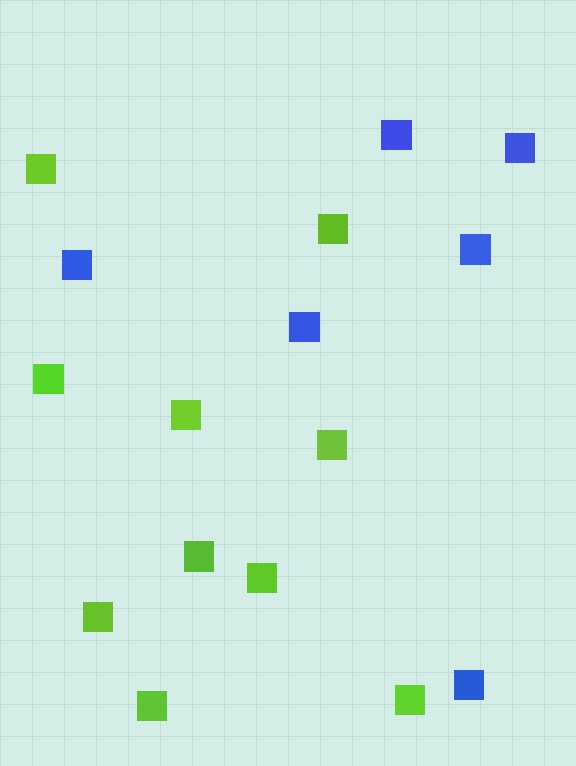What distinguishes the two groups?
There are 2 groups: one group of blue squares (6) and one group of lime squares (10).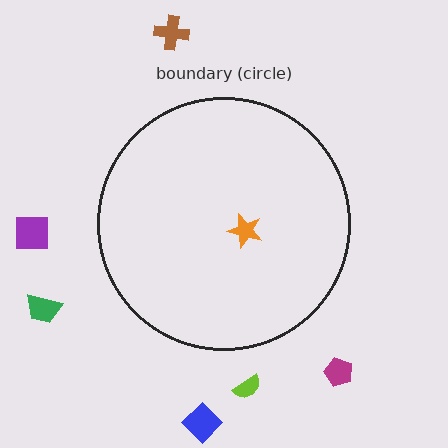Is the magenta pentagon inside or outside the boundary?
Outside.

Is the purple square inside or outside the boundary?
Outside.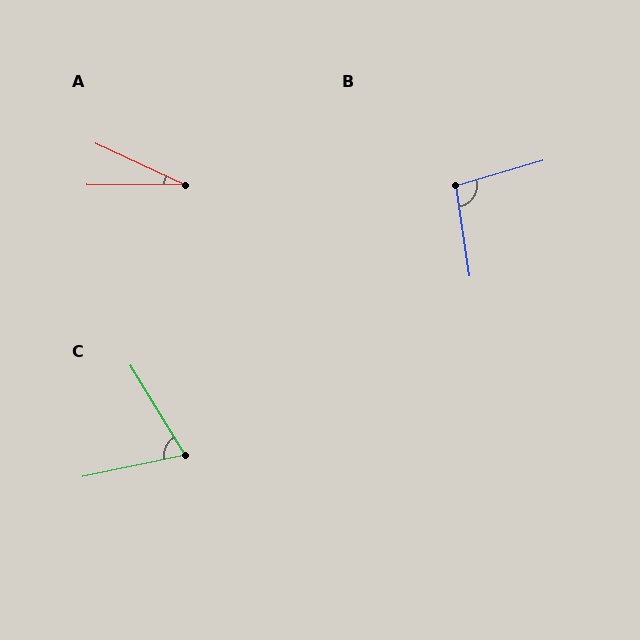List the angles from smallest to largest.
A (24°), C (71°), B (98°).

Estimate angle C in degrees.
Approximately 71 degrees.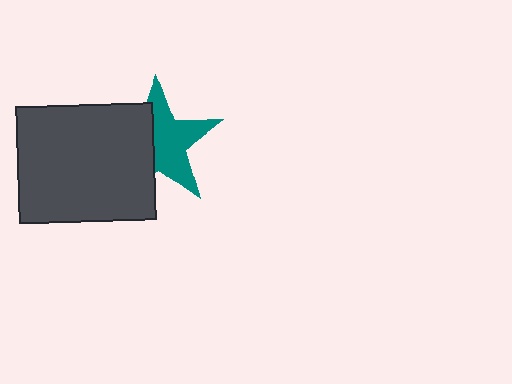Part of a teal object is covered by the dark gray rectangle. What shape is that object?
It is a star.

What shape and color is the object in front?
The object in front is a dark gray rectangle.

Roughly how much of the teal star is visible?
About half of it is visible (roughly 58%).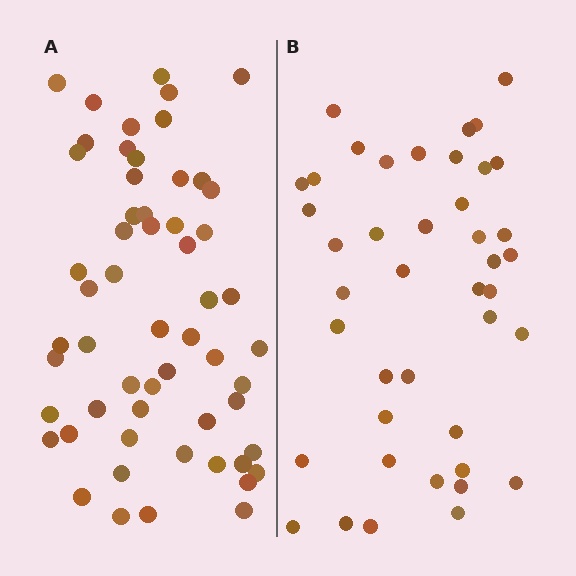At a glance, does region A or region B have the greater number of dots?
Region A (the left region) has more dots.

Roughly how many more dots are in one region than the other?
Region A has approximately 15 more dots than region B.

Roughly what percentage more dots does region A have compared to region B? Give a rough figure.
About 35% more.